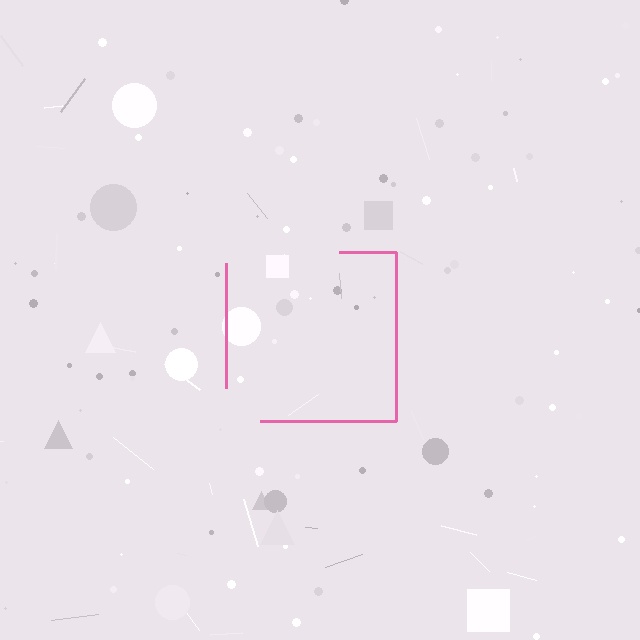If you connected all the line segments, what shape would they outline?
They would outline a square.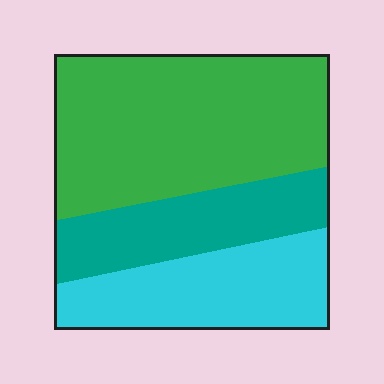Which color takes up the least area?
Teal, at roughly 25%.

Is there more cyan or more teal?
Cyan.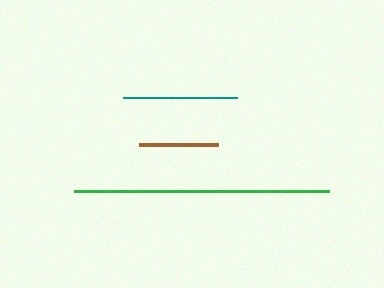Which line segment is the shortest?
The brown line is the shortest at approximately 79 pixels.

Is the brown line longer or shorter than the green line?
The green line is longer than the brown line.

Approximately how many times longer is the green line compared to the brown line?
The green line is approximately 3.2 times the length of the brown line.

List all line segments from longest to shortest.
From longest to shortest: green, teal, brown.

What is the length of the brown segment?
The brown segment is approximately 79 pixels long.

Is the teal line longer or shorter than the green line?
The green line is longer than the teal line.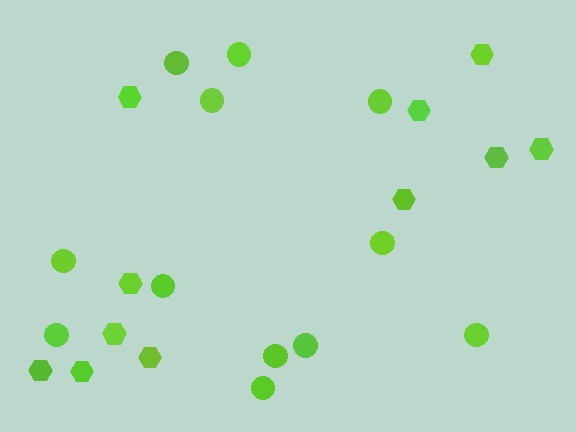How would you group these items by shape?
There are 2 groups: one group of circles (12) and one group of hexagons (11).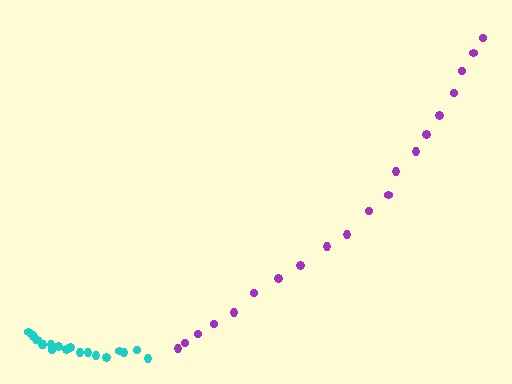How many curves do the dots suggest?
There are 2 distinct paths.